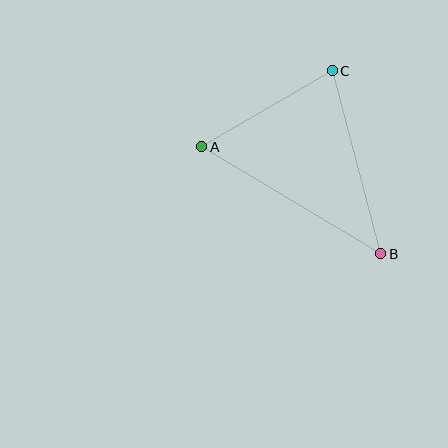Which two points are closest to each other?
Points A and C are closest to each other.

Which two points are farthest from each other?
Points A and B are farthest from each other.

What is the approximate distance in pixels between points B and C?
The distance between B and C is approximately 189 pixels.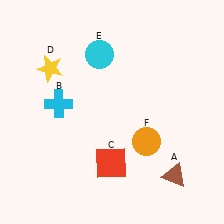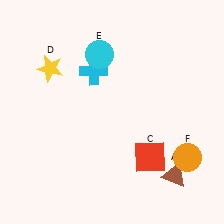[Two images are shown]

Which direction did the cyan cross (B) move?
The cyan cross (B) moved right.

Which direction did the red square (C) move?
The red square (C) moved right.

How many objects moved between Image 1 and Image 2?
3 objects moved between the two images.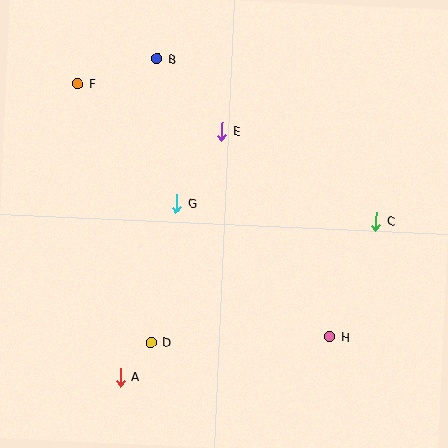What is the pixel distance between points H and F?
The distance between H and F is 357 pixels.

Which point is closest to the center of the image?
Point G at (177, 203) is closest to the center.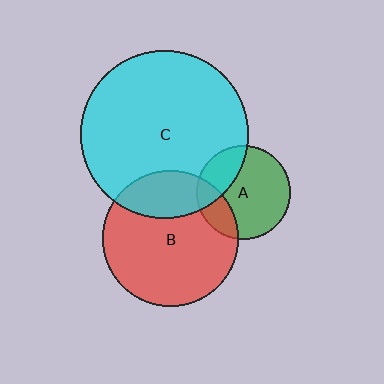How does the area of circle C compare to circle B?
Approximately 1.5 times.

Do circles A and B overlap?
Yes.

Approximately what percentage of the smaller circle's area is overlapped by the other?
Approximately 20%.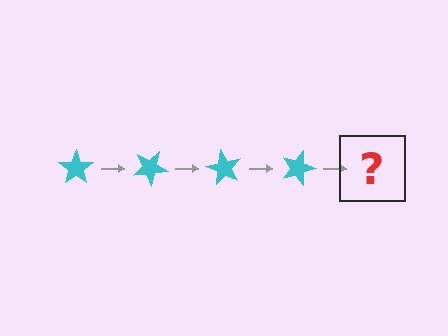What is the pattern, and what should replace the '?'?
The pattern is that the star rotates 30 degrees each step. The '?' should be a cyan star rotated 120 degrees.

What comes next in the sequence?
The next element should be a cyan star rotated 120 degrees.